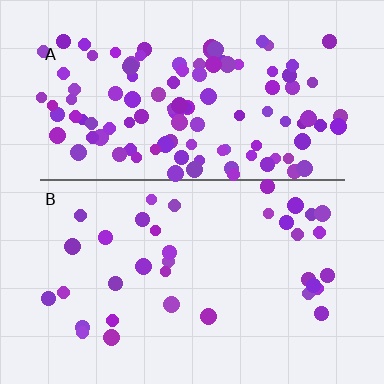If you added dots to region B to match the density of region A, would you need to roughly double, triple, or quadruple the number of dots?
Approximately triple.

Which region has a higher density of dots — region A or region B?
A (the top).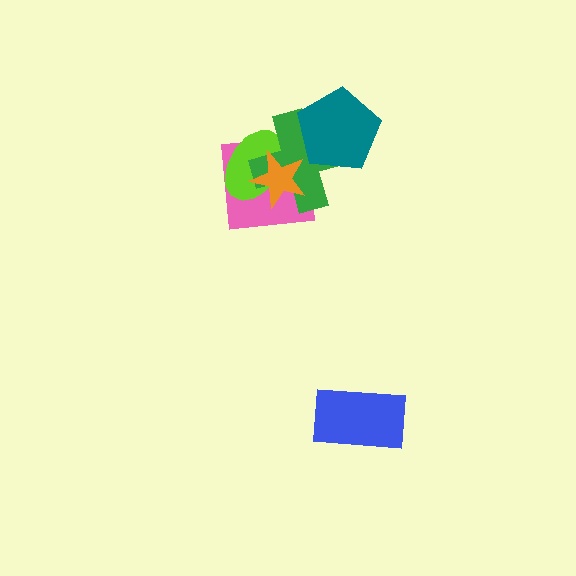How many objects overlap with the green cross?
4 objects overlap with the green cross.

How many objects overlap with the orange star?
3 objects overlap with the orange star.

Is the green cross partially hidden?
Yes, it is partially covered by another shape.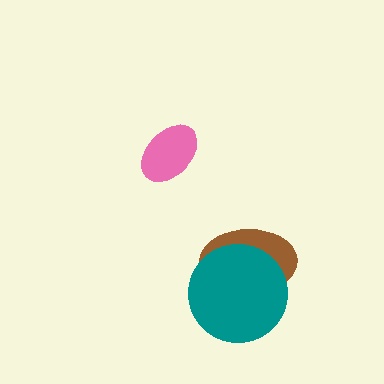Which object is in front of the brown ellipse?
The teal circle is in front of the brown ellipse.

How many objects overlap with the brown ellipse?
1 object overlaps with the brown ellipse.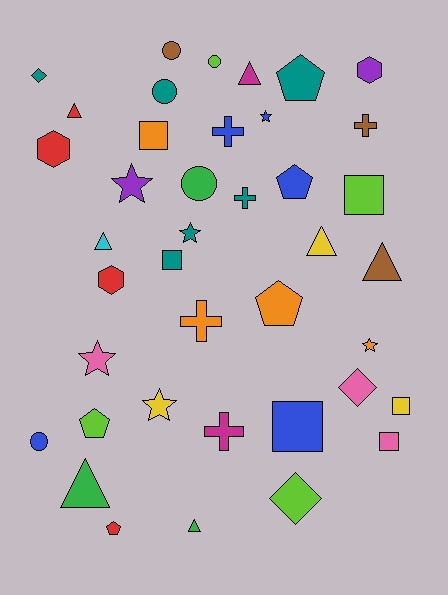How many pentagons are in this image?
There are 5 pentagons.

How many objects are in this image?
There are 40 objects.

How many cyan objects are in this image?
There is 1 cyan object.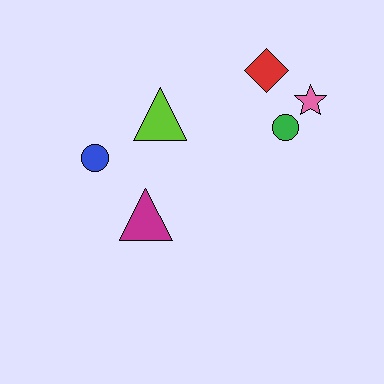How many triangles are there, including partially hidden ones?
There are 2 triangles.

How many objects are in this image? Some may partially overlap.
There are 6 objects.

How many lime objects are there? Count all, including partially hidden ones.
There is 1 lime object.